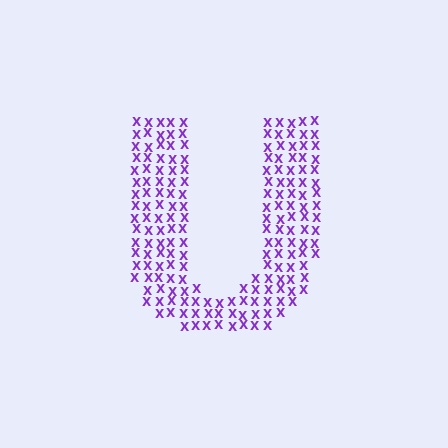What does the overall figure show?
The overall figure shows the letter U.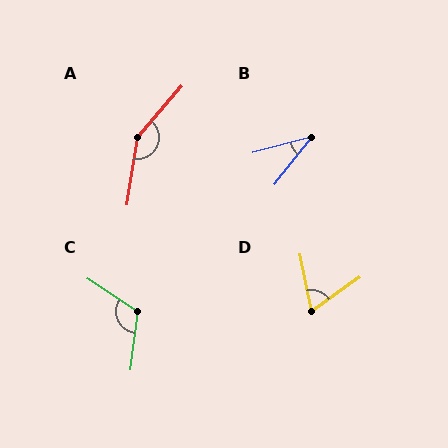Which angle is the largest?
A, at approximately 148 degrees.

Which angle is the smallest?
B, at approximately 37 degrees.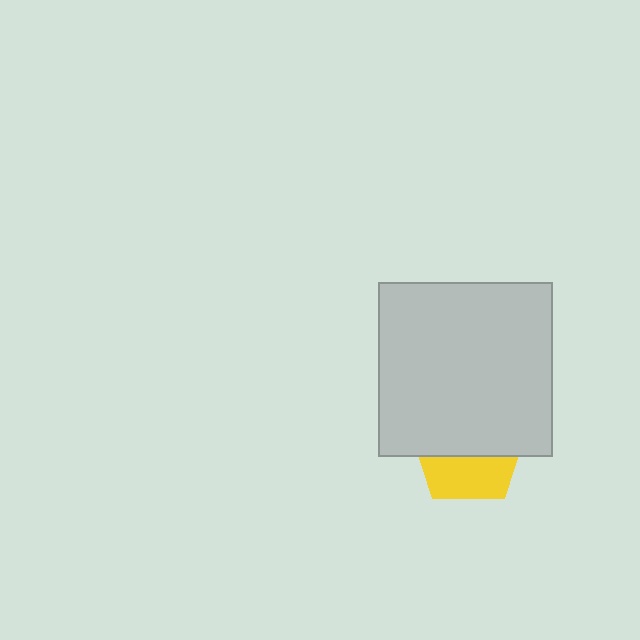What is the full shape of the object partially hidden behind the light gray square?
The partially hidden object is a yellow pentagon.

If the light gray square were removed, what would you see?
You would see the complete yellow pentagon.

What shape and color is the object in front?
The object in front is a light gray square.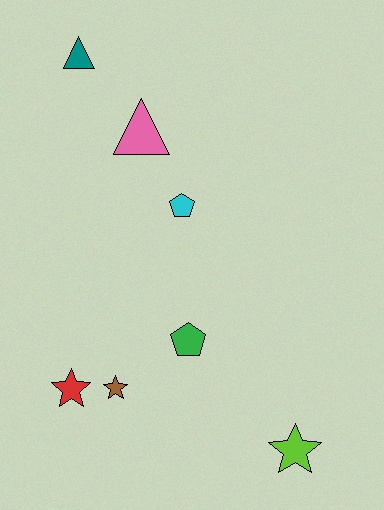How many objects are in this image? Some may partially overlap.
There are 7 objects.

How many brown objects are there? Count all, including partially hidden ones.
There is 1 brown object.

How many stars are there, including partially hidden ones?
There are 3 stars.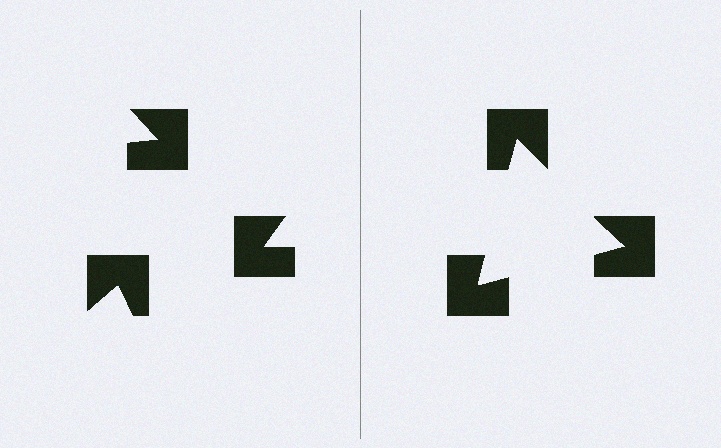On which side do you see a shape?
An illusory triangle appears on the right side. On the left side the wedge cuts are rotated, so no coherent shape forms.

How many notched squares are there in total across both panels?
6 — 3 on each side.